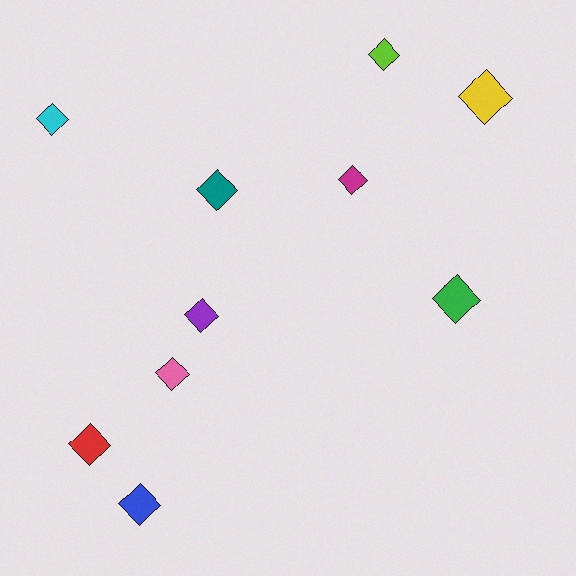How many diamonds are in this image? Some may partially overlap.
There are 10 diamonds.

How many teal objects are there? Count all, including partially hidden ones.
There is 1 teal object.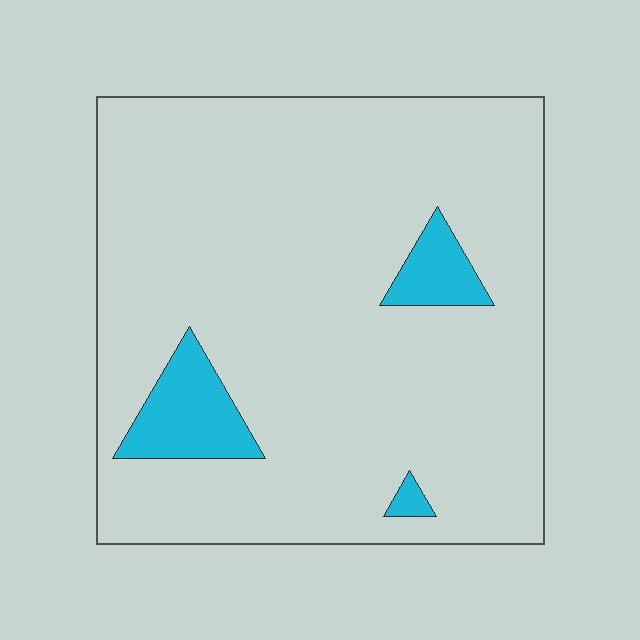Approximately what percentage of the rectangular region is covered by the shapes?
Approximately 10%.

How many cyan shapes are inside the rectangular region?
3.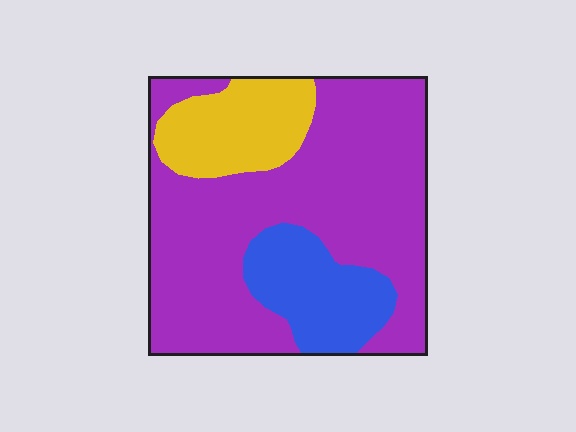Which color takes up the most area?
Purple, at roughly 65%.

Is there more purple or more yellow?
Purple.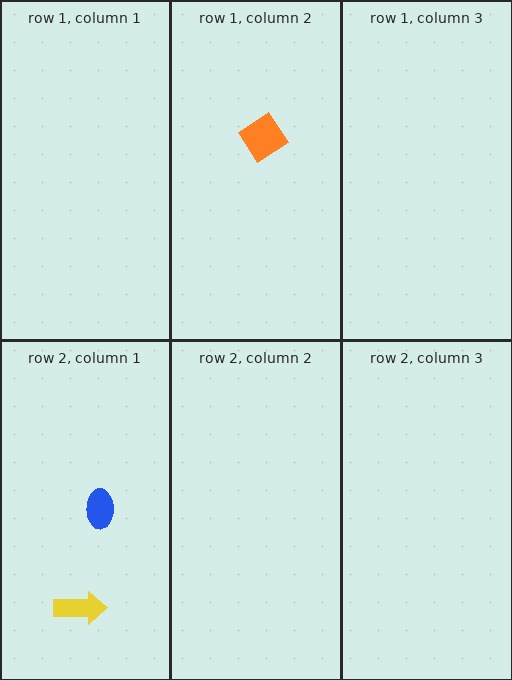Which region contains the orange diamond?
The row 1, column 2 region.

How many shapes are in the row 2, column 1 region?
2.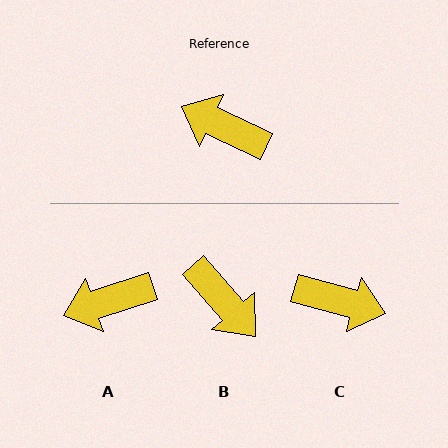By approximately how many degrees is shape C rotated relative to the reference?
Approximately 170 degrees clockwise.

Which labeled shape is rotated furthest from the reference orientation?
C, about 170 degrees away.